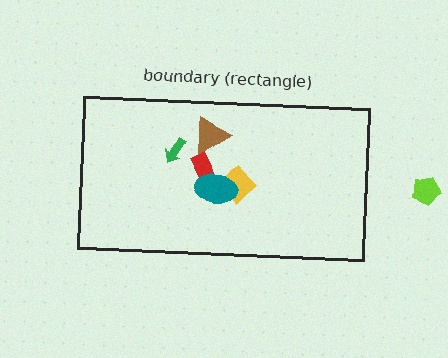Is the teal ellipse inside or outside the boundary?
Inside.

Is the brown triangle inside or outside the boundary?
Inside.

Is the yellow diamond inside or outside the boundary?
Inside.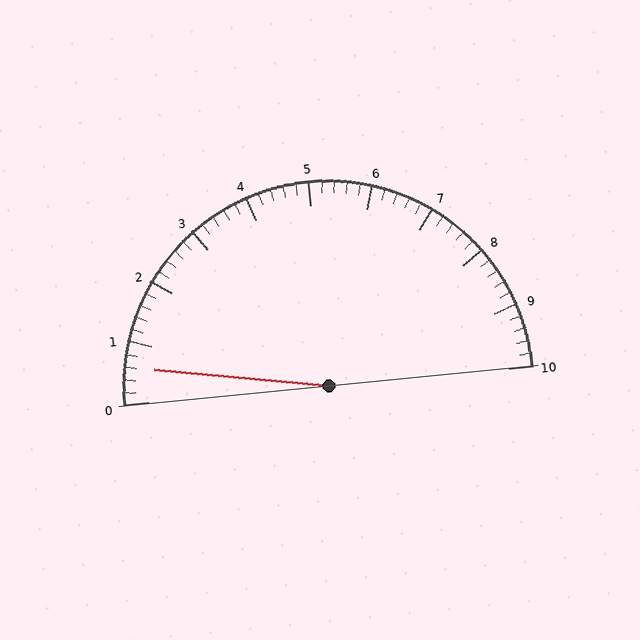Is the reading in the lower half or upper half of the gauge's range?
The reading is in the lower half of the range (0 to 10).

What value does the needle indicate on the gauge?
The needle indicates approximately 0.6.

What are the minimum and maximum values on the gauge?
The gauge ranges from 0 to 10.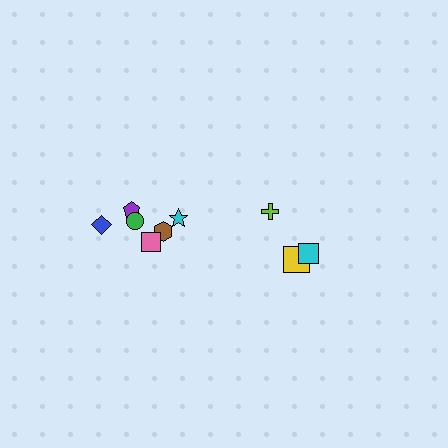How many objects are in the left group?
There are 6 objects.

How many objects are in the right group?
There are 3 objects.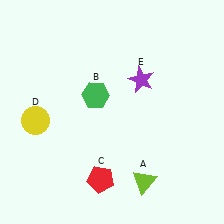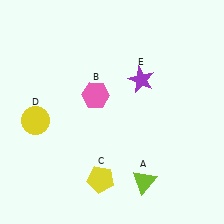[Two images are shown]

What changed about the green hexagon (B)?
In Image 1, B is green. In Image 2, it changed to pink.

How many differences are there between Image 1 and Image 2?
There are 2 differences between the two images.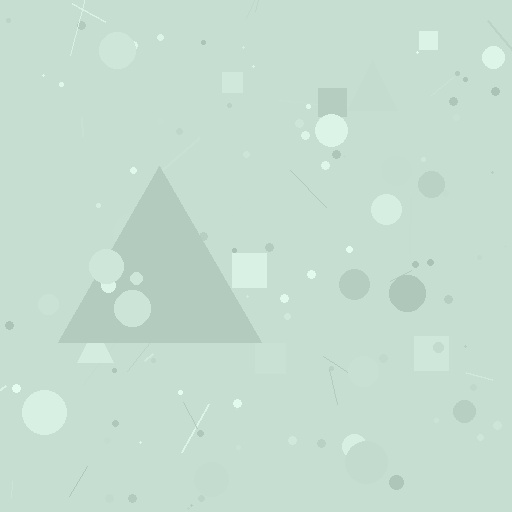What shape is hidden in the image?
A triangle is hidden in the image.